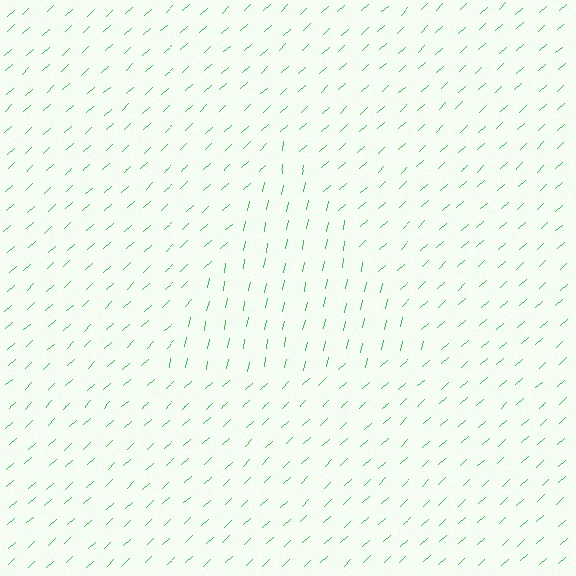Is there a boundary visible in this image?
Yes, there is a texture boundary formed by a change in line orientation.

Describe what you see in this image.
The image is filled with small green line segments. A triangle region in the image has lines oriented differently from the surrounding lines, creating a visible texture boundary.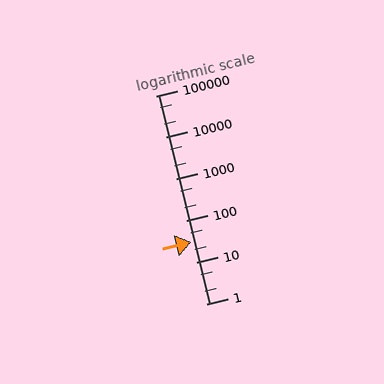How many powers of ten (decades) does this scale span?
The scale spans 5 decades, from 1 to 100000.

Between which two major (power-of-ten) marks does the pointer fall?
The pointer is between 10 and 100.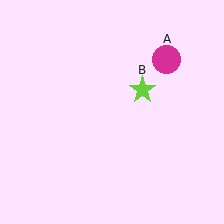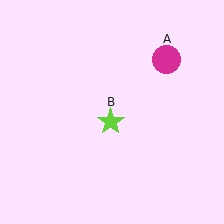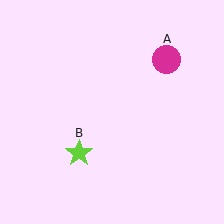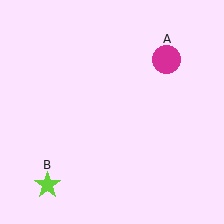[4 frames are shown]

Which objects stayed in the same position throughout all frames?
Magenta circle (object A) remained stationary.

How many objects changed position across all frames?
1 object changed position: lime star (object B).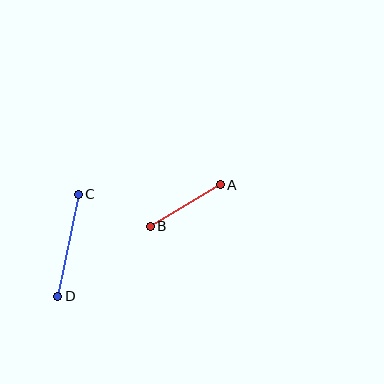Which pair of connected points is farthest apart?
Points C and D are farthest apart.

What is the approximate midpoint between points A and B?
The midpoint is at approximately (185, 205) pixels.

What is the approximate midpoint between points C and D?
The midpoint is at approximately (68, 245) pixels.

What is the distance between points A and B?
The distance is approximately 81 pixels.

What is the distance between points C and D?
The distance is approximately 104 pixels.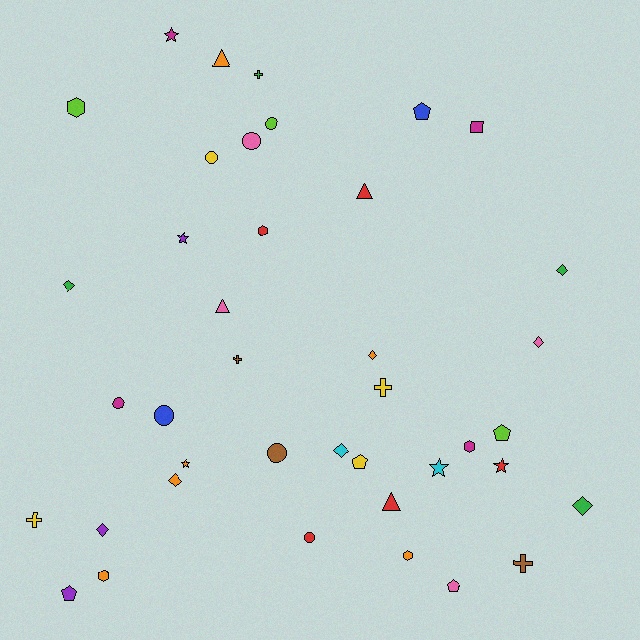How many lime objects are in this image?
There are 3 lime objects.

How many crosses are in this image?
There are 5 crosses.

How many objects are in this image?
There are 40 objects.